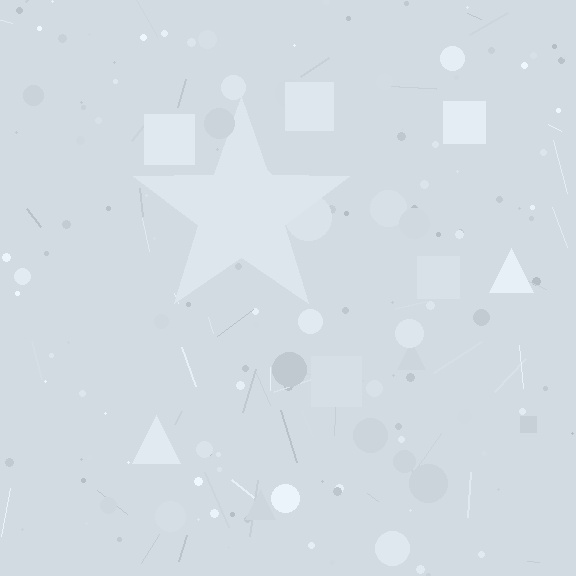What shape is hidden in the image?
A star is hidden in the image.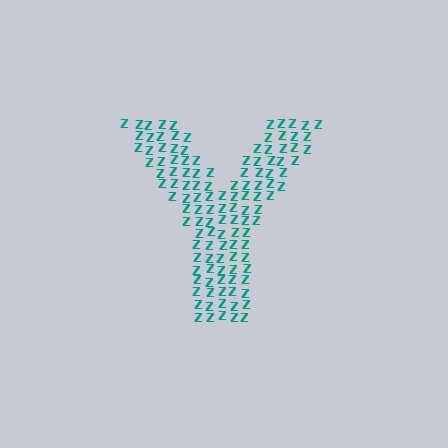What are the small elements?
The small elements are letter Z's.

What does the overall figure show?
The overall figure shows the letter Y.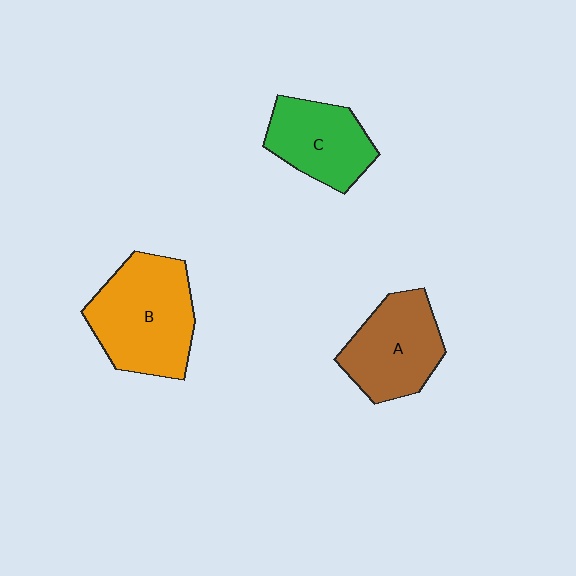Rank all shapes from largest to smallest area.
From largest to smallest: B (orange), A (brown), C (green).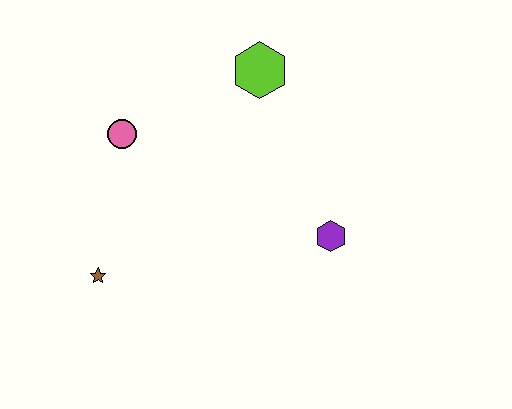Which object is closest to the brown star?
The pink circle is closest to the brown star.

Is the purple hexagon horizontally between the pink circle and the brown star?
No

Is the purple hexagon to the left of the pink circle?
No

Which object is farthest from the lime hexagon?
The brown star is farthest from the lime hexagon.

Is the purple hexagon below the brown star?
No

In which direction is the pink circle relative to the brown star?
The pink circle is above the brown star.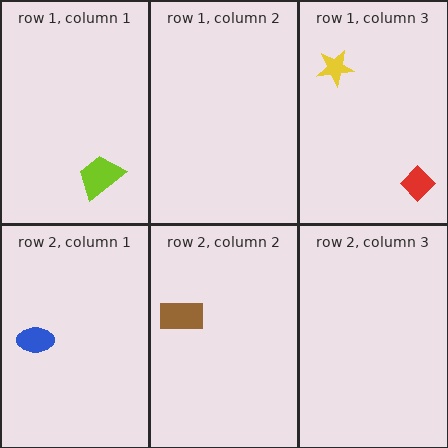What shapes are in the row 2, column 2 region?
The brown rectangle.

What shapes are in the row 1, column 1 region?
The lime trapezoid.